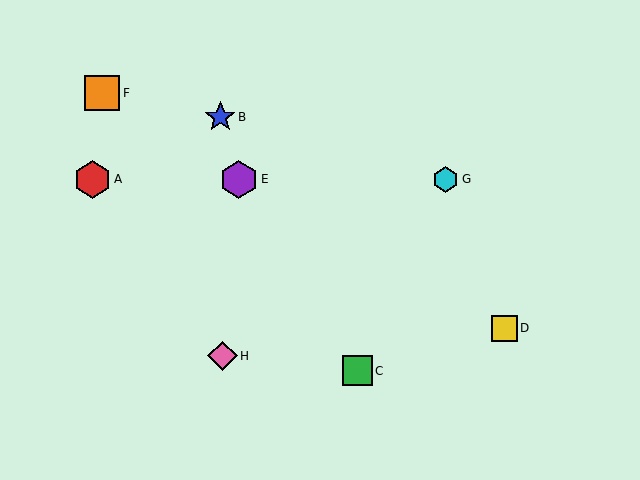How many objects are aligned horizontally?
3 objects (A, E, G) are aligned horizontally.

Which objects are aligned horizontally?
Objects A, E, G are aligned horizontally.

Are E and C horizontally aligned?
No, E is at y≈179 and C is at y≈371.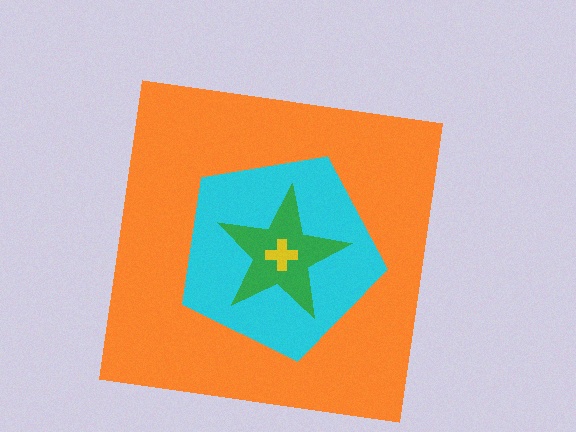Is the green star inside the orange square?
Yes.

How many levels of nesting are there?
4.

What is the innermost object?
The yellow cross.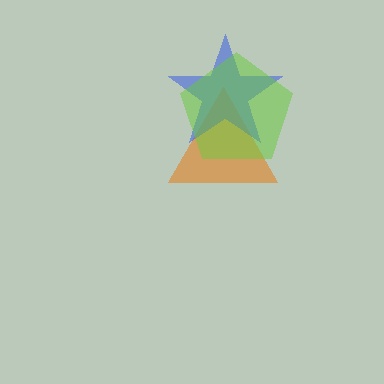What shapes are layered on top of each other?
The layered shapes are: an orange triangle, a blue star, a lime pentagon.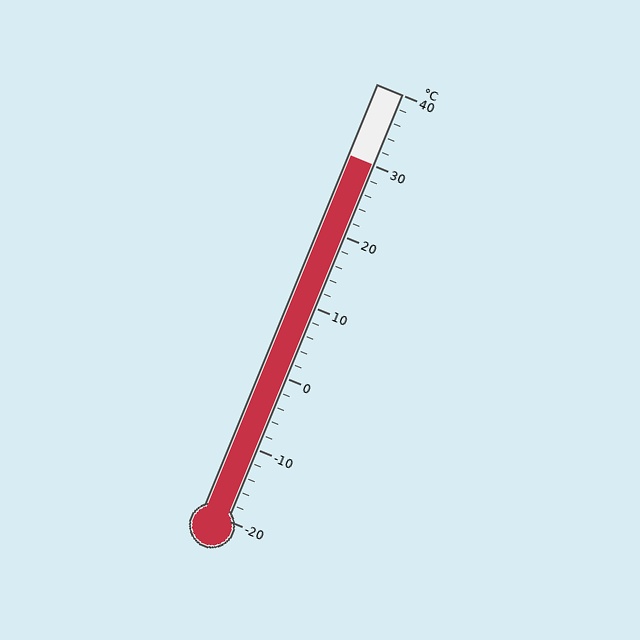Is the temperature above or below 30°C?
The temperature is at 30°C.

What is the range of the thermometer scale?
The thermometer scale ranges from -20°C to 40°C.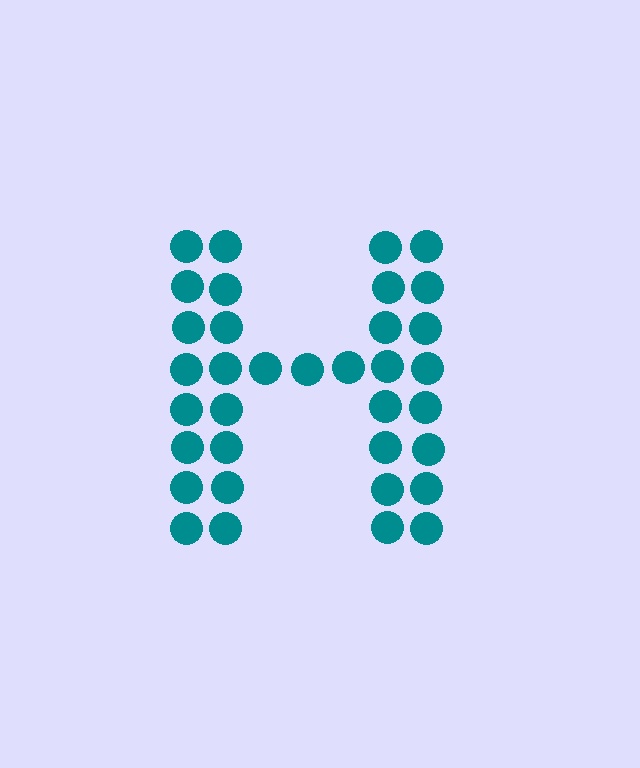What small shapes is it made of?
It is made of small circles.